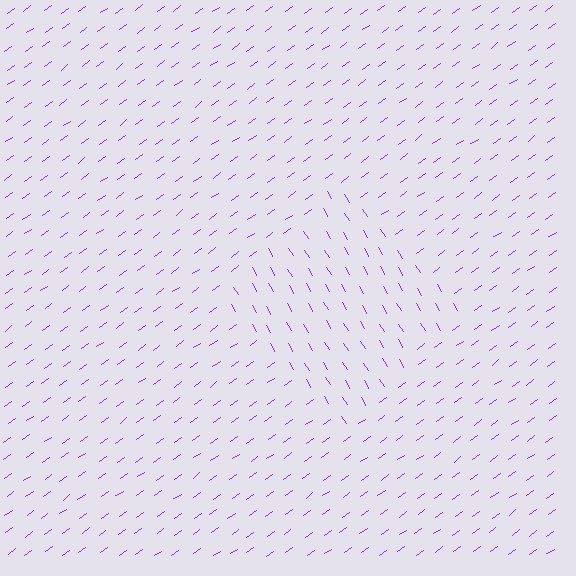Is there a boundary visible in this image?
Yes, there is a texture boundary formed by a change in line orientation.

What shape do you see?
I see a diamond.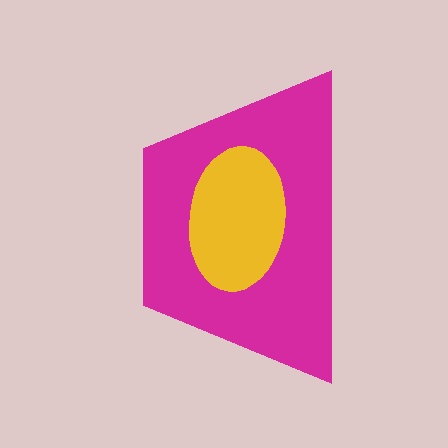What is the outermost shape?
The magenta trapezoid.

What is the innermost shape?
The yellow ellipse.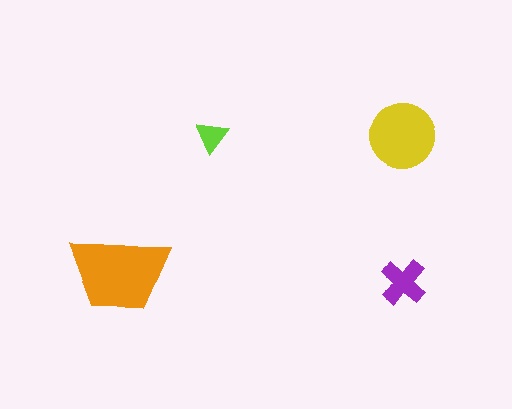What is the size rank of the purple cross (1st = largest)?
3rd.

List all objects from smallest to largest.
The lime triangle, the purple cross, the yellow circle, the orange trapezoid.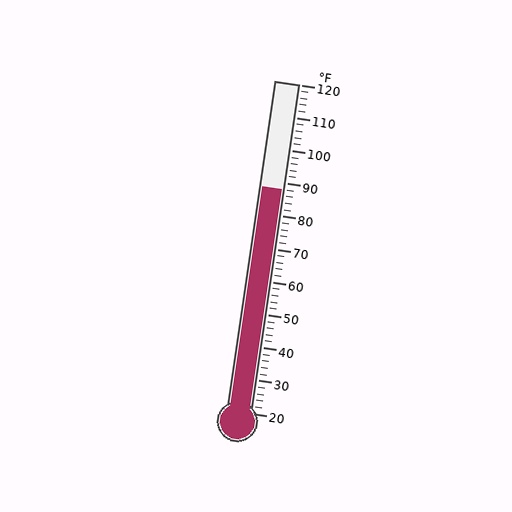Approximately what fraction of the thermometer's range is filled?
The thermometer is filled to approximately 70% of its range.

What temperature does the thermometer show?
The thermometer shows approximately 88°F.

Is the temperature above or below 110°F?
The temperature is below 110°F.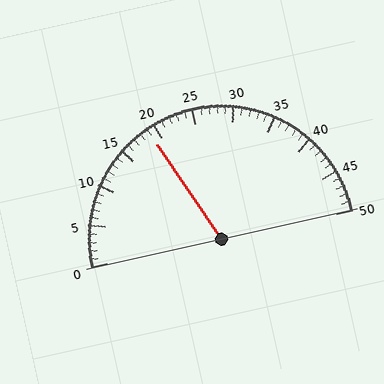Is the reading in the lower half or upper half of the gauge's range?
The reading is in the lower half of the range (0 to 50).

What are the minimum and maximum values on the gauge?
The gauge ranges from 0 to 50.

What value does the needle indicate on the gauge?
The needle indicates approximately 19.